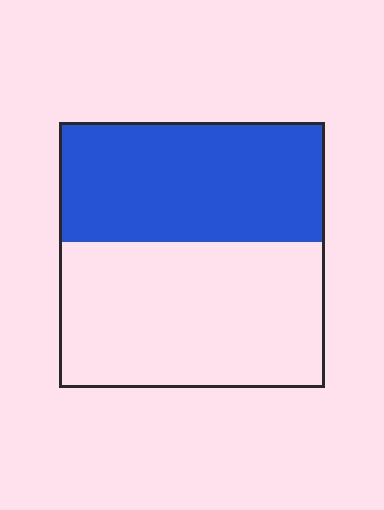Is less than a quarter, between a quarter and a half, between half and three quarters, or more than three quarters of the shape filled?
Between a quarter and a half.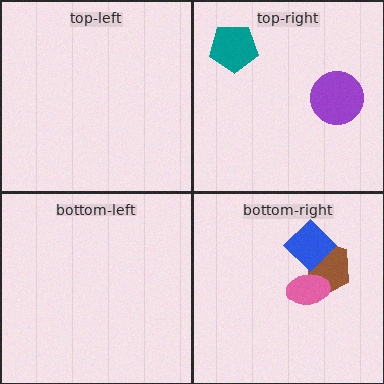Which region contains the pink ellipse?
The bottom-right region.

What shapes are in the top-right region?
The purple circle, the teal pentagon.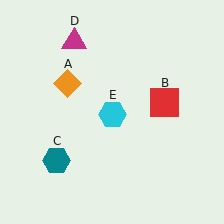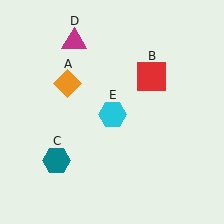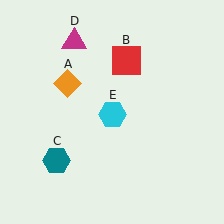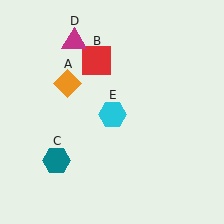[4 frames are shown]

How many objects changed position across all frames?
1 object changed position: red square (object B).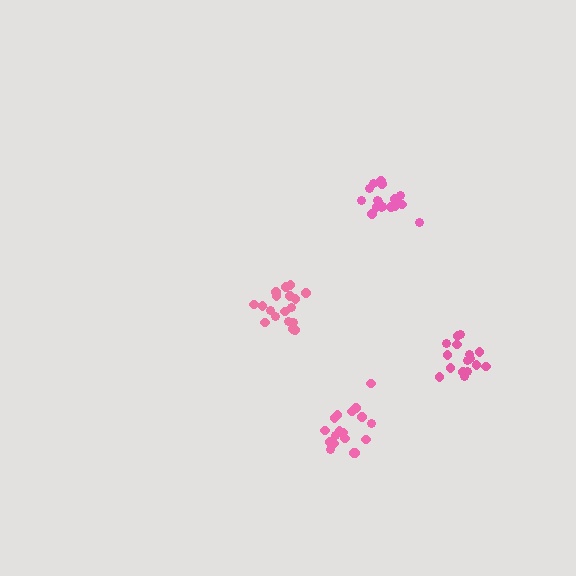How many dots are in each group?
Group 1: 17 dots, Group 2: 19 dots, Group 3: 16 dots, Group 4: 18 dots (70 total).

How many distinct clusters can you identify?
There are 4 distinct clusters.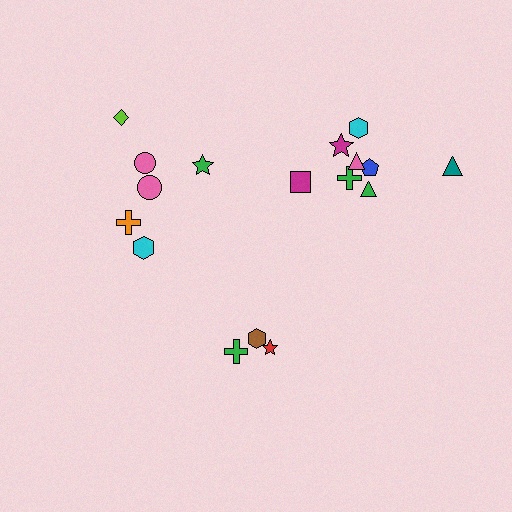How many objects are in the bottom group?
There are 3 objects.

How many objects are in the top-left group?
There are 6 objects.